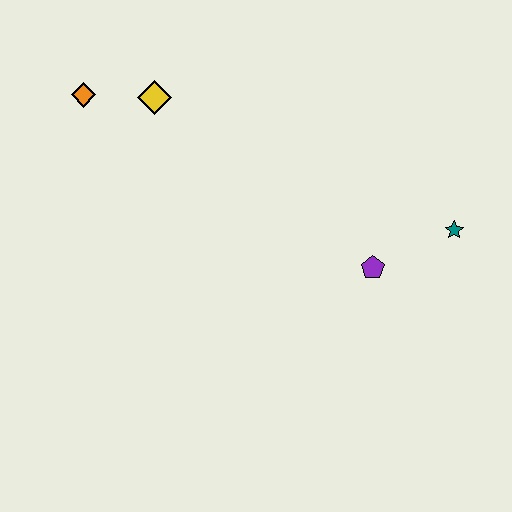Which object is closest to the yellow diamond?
The orange diamond is closest to the yellow diamond.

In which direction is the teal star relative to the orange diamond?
The teal star is to the right of the orange diamond.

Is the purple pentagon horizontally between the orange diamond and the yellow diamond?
No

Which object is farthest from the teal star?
The orange diamond is farthest from the teal star.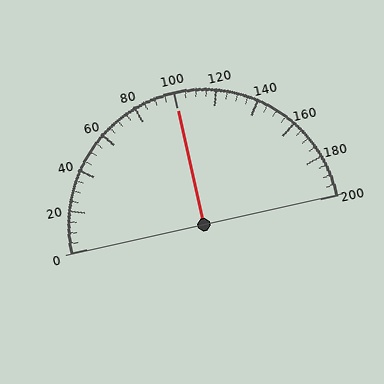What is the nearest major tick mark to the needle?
The nearest major tick mark is 100.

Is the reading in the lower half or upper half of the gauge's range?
The reading is in the upper half of the range (0 to 200).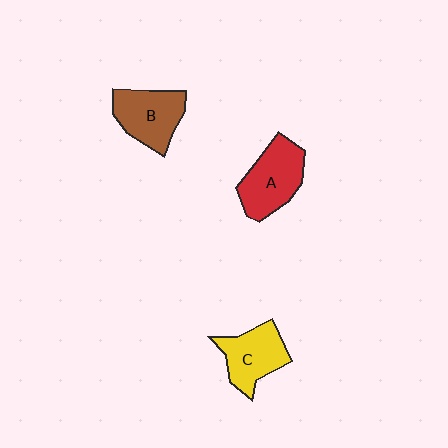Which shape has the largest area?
Shape A (red).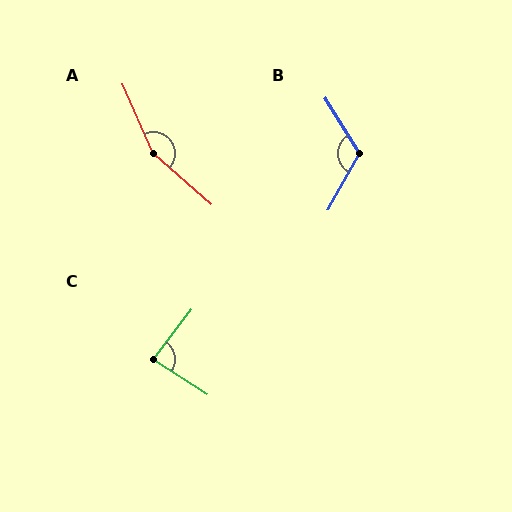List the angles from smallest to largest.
C (86°), B (119°), A (155°).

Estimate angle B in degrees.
Approximately 119 degrees.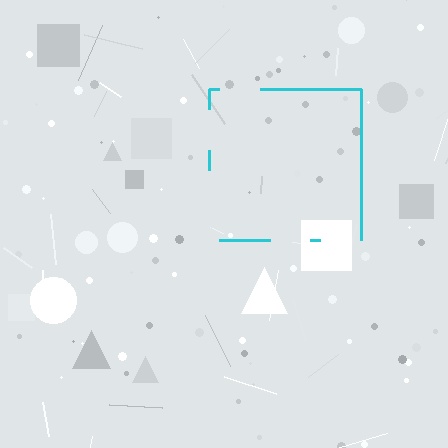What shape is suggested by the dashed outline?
The dashed outline suggests a square.